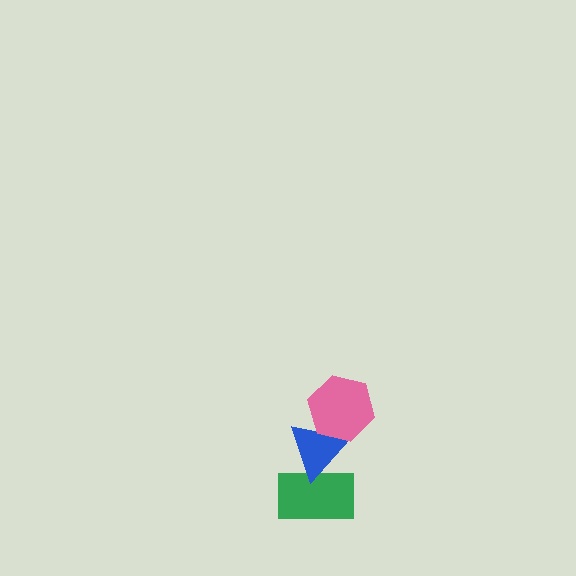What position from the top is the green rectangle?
The green rectangle is 3rd from the top.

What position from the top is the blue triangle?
The blue triangle is 2nd from the top.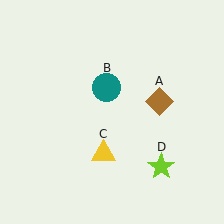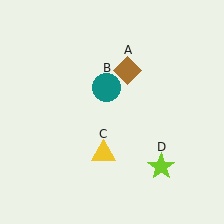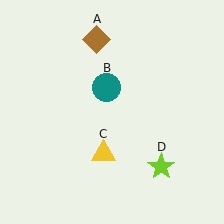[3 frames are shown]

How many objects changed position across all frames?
1 object changed position: brown diamond (object A).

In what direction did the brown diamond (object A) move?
The brown diamond (object A) moved up and to the left.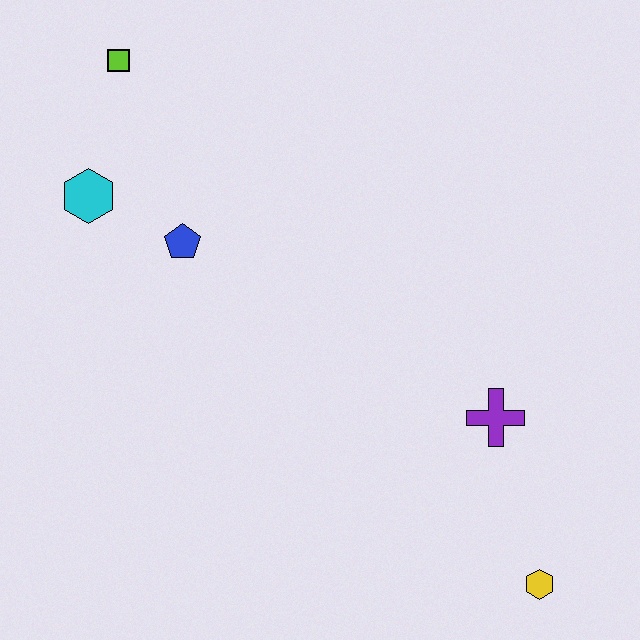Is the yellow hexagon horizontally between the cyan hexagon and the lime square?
No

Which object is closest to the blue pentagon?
The cyan hexagon is closest to the blue pentagon.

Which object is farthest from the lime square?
The yellow hexagon is farthest from the lime square.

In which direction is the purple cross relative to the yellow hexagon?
The purple cross is above the yellow hexagon.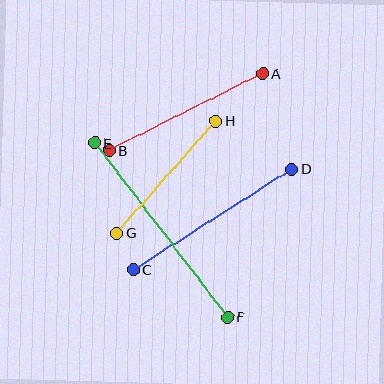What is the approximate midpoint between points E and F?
The midpoint is at approximately (161, 230) pixels.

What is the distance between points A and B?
The distance is approximately 172 pixels.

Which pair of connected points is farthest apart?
Points E and F are farthest apart.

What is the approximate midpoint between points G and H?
The midpoint is at approximately (166, 177) pixels.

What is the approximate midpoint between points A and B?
The midpoint is at approximately (186, 112) pixels.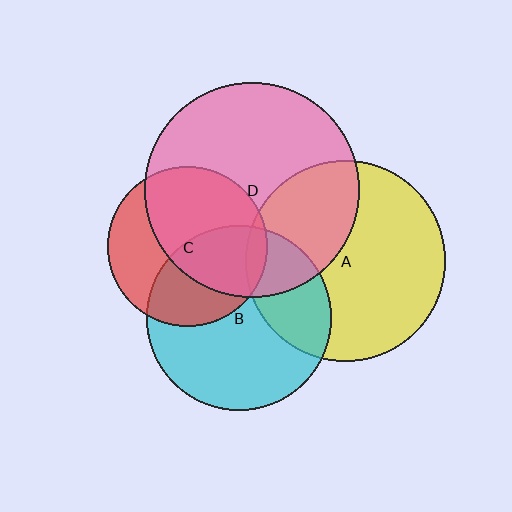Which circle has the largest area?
Circle D (pink).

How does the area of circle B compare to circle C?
Approximately 1.3 times.